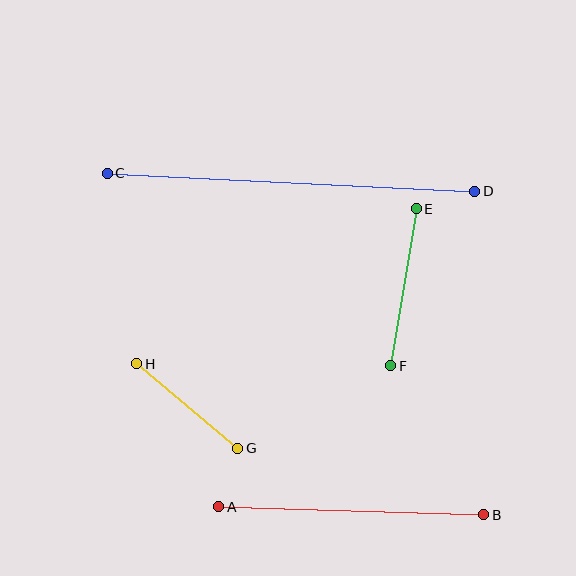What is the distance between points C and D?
The distance is approximately 368 pixels.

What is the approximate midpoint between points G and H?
The midpoint is at approximately (187, 406) pixels.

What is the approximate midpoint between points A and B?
The midpoint is at approximately (351, 511) pixels.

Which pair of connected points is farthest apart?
Points C and D are farthest apart.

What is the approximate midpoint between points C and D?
The midpoint is at approximately (291, 182) pixels.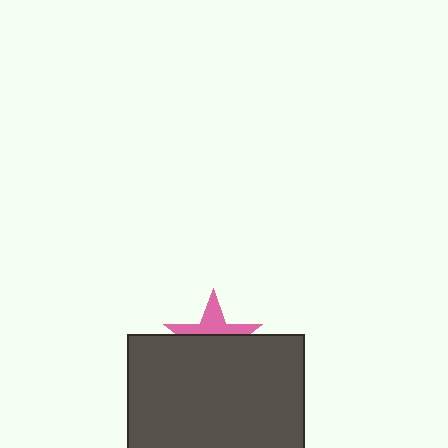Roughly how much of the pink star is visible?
A small part of it is visible (roughly 41%).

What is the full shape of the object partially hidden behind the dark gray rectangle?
The partially hidden object is a pink star.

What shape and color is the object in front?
The object in front is a dark gray rectangle.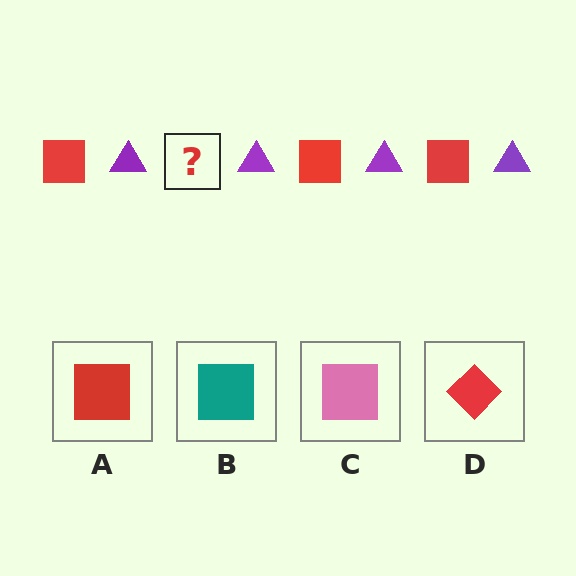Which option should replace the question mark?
Option A.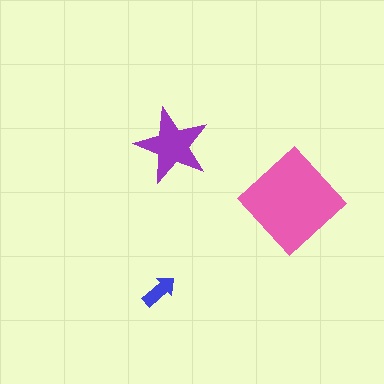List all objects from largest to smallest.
The pink diamond, the purple star, the blue arrow.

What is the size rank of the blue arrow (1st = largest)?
3rd.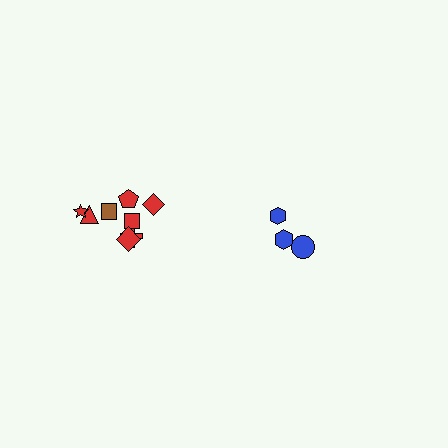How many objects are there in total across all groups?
There are 12 objects.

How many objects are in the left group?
There are 8 objects.